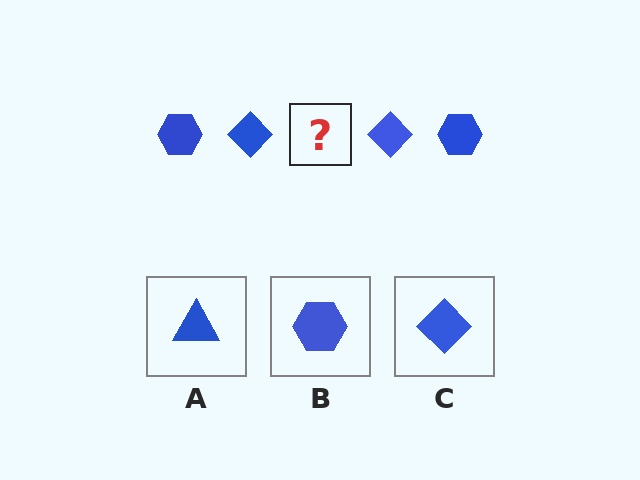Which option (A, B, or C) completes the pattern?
B.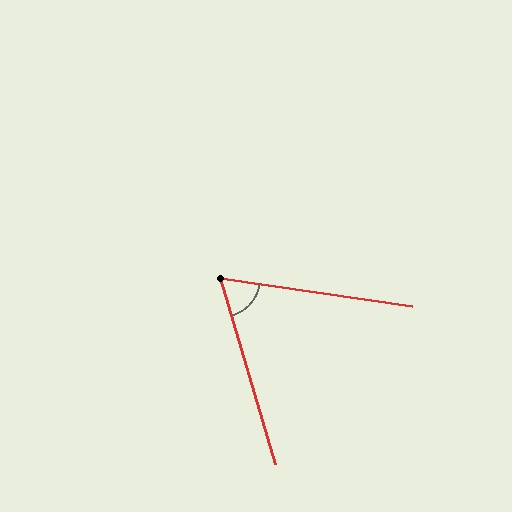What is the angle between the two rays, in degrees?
Approximately 65 degrees.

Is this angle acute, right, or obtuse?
It is acute.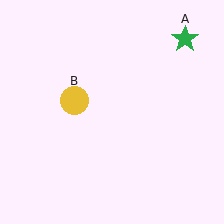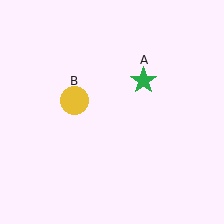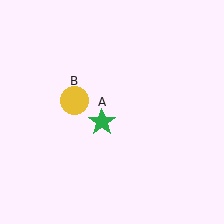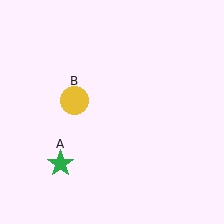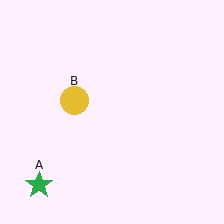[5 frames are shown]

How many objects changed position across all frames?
1 object changed position: green star (object A).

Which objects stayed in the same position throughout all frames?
Yellow circle (object B) remained stationary.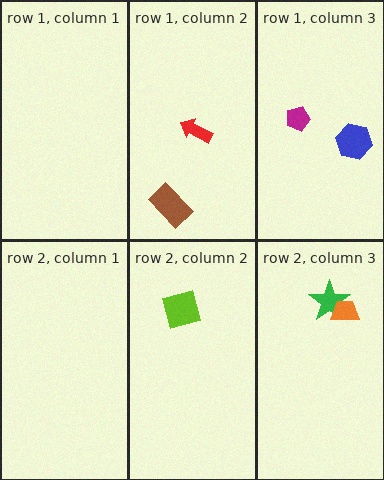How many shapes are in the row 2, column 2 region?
1.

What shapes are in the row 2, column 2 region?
The lime diamond.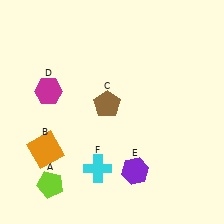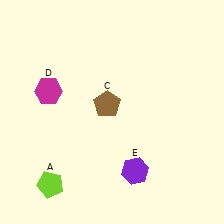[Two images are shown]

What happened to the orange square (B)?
The orange square (B) was removed in Image 2. It was in the bottom-left area of Image 1.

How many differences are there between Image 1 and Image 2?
There are 2 differences between the two images.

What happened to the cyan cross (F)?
The cyan cross (F) was removed in Image 2. It was in the bottom-left area of Image 1.